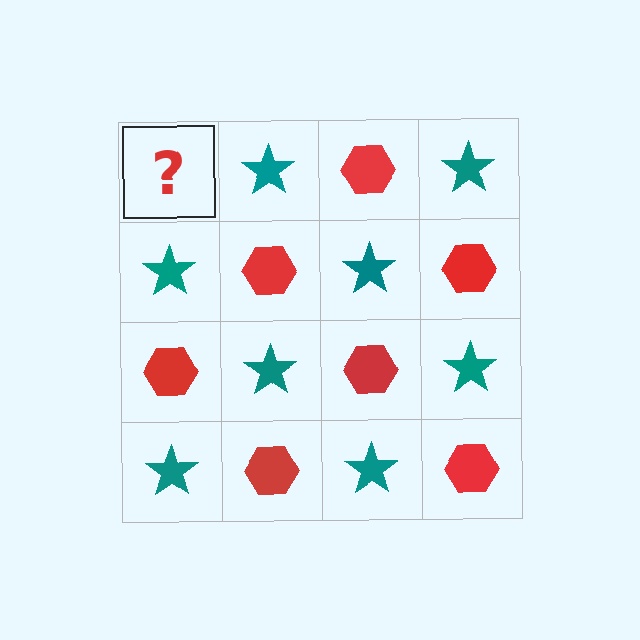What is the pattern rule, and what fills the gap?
The rule is that it alternates red hexagon and teal star in a checkerboard pattern. The gap should be filled with a red hexagon.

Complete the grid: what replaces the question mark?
The question mark should be replaced with a red hexagon.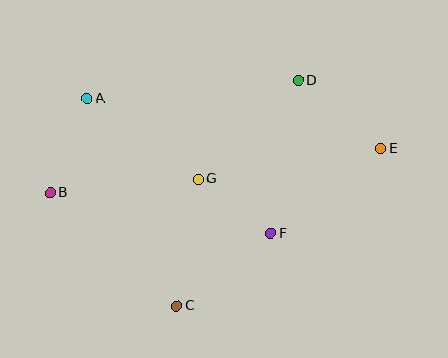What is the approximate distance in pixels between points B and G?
The distance between B and G is approximately 148 pixels.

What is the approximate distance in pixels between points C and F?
The distance between C and F is approximately 118 pixels.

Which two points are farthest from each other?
Points B and E are farthest from each other.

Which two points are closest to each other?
Points F and G are closest to each other.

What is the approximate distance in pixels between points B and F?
The distance between B and F is approximately 223 pixels.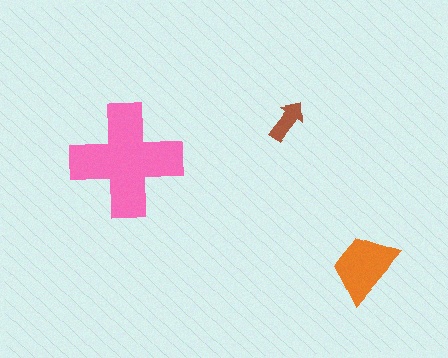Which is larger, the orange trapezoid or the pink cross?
The pink cross.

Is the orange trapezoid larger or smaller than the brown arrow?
Larger.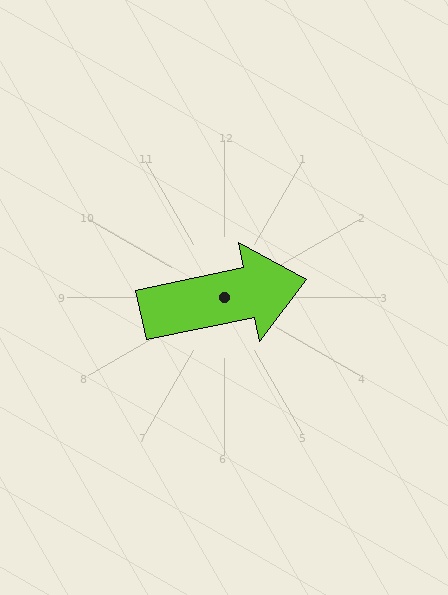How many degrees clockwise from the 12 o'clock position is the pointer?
Approximately 78 degrees.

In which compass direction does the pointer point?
East.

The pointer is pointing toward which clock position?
Roughly 3 o'clock.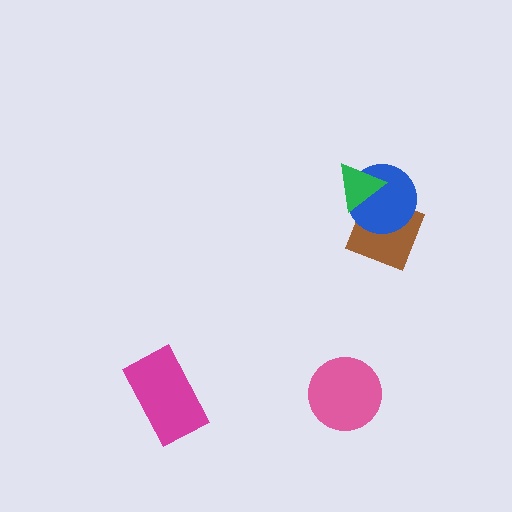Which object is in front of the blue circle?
The green triangle is in front of the blue circle.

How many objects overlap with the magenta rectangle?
0 objects overlap with the magenta rectangle.